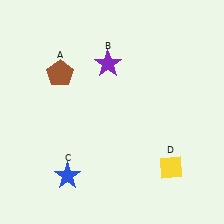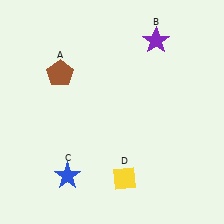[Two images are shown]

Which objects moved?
The objects that moved are: the purple star (B), the yellow diamond (D).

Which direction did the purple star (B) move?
The purple star (B) moved right.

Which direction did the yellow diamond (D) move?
The yellow diamond (D) moved left.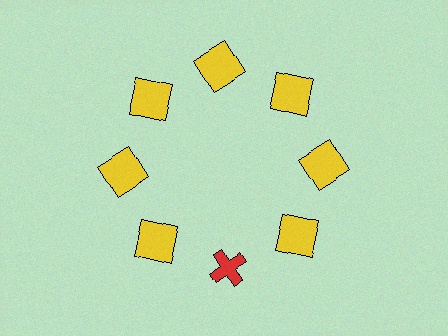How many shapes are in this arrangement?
There are 8 shapes arranged in a ring pattern.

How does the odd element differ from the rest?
It differs in both color (red instead of yellow) and shape (cross instead of square).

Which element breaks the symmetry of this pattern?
The red cross at roughly the 6 o'clock position breaks the symmetry. All other shapes are yellow squares.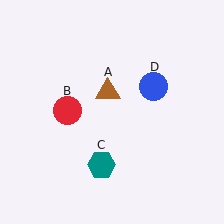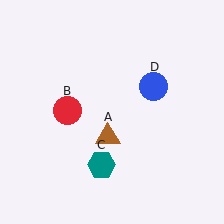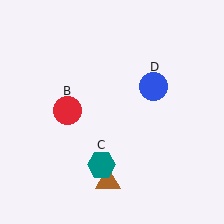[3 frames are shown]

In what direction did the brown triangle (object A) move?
The brown triangle (object A) moved down.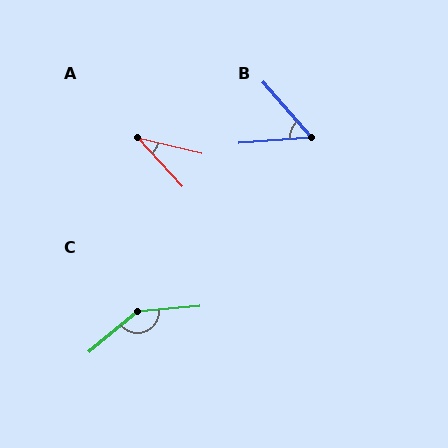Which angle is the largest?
C, at approximately 145 degrees.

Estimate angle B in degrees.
Approximately 54 degrees.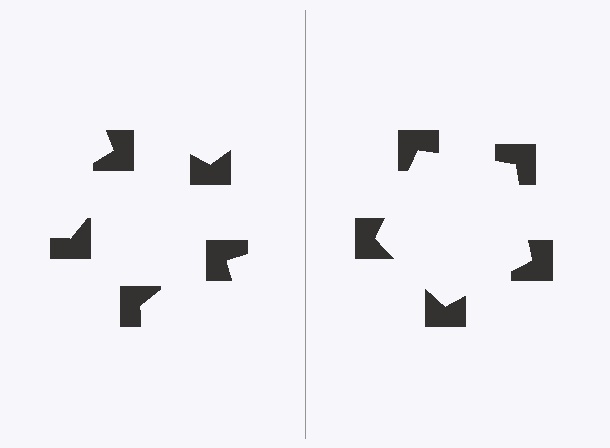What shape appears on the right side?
An illusory pentagon.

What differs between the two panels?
The notched squares are positioned identically on both sides; only the wedge orientations differ. On the right they align to a pentagon; on the left they are misaligned.